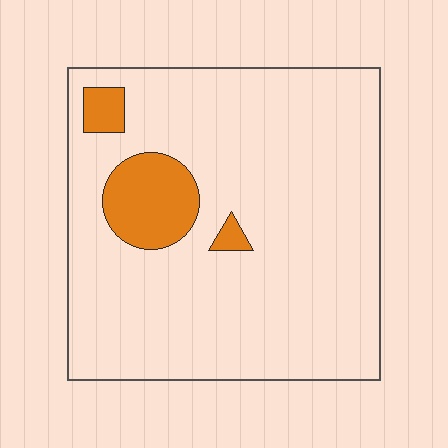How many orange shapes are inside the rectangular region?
3.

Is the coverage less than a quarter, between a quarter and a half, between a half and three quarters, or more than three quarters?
Less than a quarter.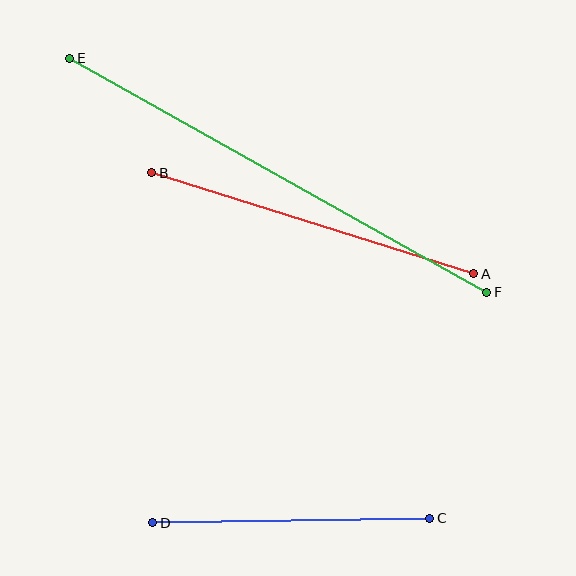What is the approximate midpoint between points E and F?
The midpoint is at approximately (278, 175) pixels.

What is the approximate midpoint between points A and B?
The midpoint is at approximately (313, 223) pixels.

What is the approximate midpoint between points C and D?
The midpoint is at approximately (291, 520) pixels.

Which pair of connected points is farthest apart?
Points E and F are farthest apart.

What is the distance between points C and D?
The distance is approximately 277 pixels.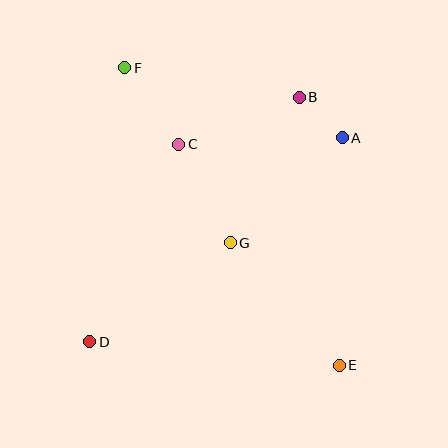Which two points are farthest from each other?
Points E and F are farthest from each other.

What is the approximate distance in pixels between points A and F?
The distance between A and F is approximately 229 pixels.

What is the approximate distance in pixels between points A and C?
The distance between A and C is approximately 164 pixels.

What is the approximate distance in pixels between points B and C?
The distance between B and C is approximately 129 pixels.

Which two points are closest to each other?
Points A and B are closest to each other.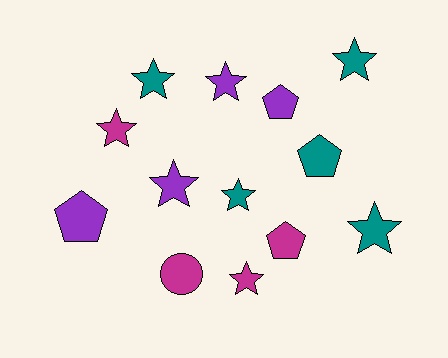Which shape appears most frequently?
Star, with 8 objects.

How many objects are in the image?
There are 13 objects.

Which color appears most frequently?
Teal, with 5 objects.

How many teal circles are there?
There are no teal circles.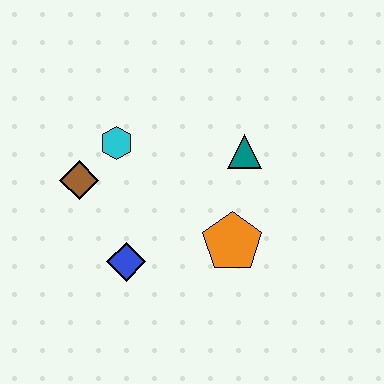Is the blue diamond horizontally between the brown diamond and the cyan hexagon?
No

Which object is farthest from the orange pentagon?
The brown diamond is farthest from the orange pentagon.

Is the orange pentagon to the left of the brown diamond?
No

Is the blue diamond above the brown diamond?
No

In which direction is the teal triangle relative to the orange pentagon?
The teal triangle is above the orange pentagon.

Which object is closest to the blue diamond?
The brown diamond is closest to the blue diamond.